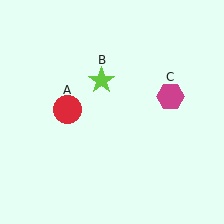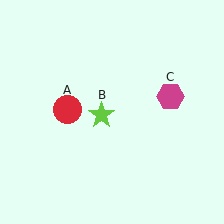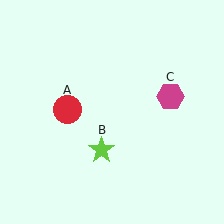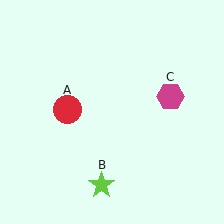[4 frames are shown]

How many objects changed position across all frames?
1 object changed position: lime star (object B).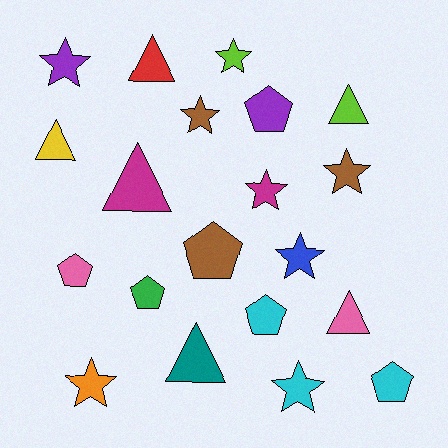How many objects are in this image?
There are 20 objects.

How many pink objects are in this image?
There are 2 pink objects.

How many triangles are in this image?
There are 6 triangles.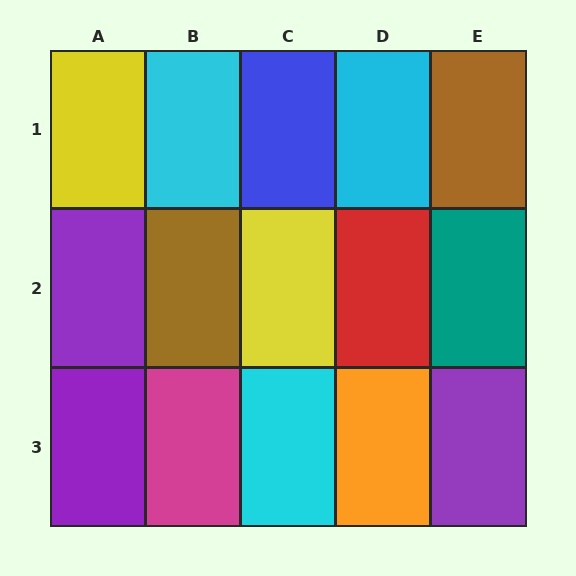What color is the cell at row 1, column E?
Brown.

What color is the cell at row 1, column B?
Cyan.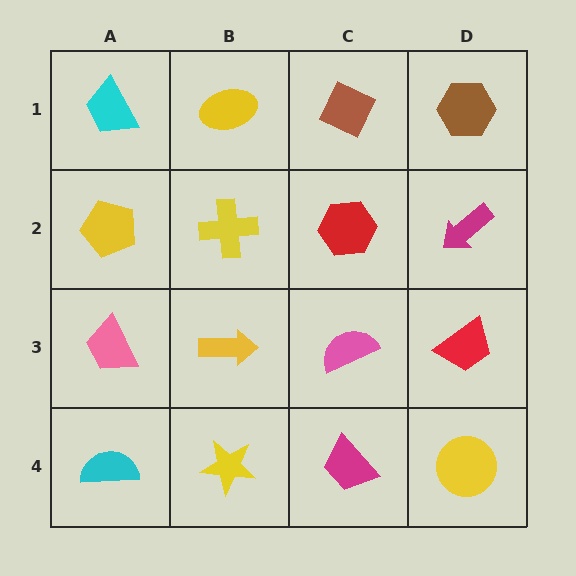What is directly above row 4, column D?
A red trapezoid.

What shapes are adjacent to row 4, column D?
A red trapezoid (row 3, column D), a magenta trapezoid (row 4, column C).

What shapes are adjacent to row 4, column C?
A pink semicircle (row 3, column C), a yellow star (row 4, column B), a yellow circle (row 4, column D).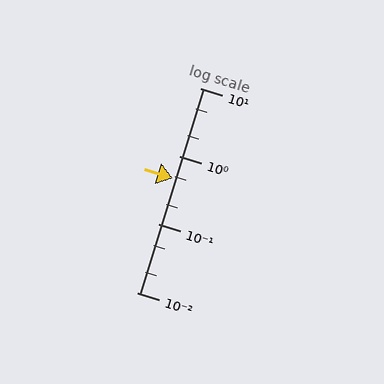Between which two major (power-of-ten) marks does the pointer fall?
The pointer is between 0.1 and 1.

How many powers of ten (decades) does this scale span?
The scale spans 3 decades, from 0.01 to 10.